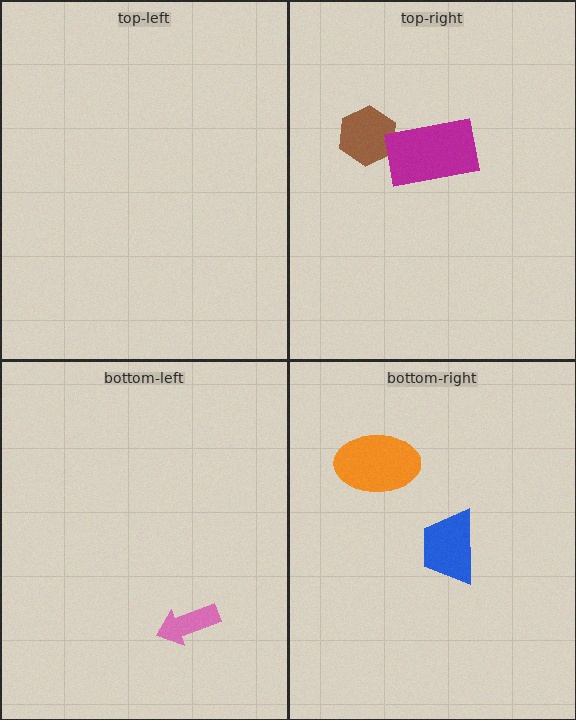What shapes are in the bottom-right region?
The orange ellipse, the blue trapezoid.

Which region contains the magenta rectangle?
The top-right region.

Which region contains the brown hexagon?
The top-right region.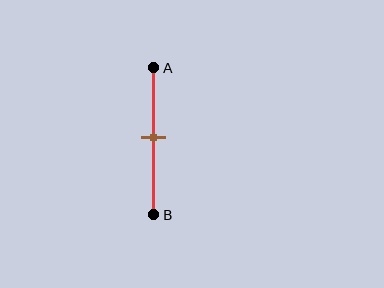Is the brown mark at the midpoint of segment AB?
Yes, the mark is approximately at the midpoint.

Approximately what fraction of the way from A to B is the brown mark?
The brown mark is approximately 45% of the way from A to B.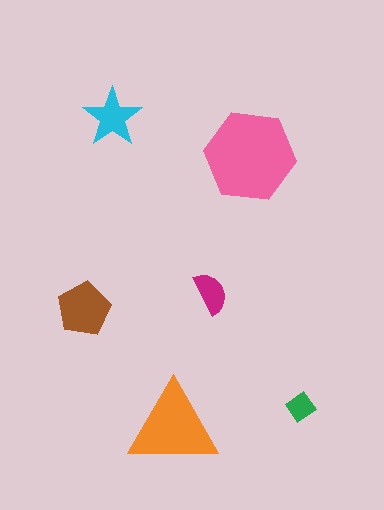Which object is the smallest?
The green diamond.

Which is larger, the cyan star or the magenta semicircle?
The cyan star.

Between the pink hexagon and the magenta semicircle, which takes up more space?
The pink hexagon.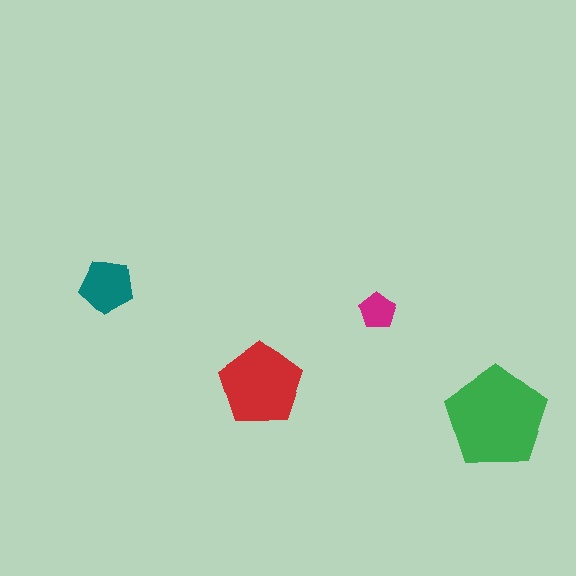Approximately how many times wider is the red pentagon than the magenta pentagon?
About 2.5 times wider.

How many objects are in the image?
There are 4 objects in the image.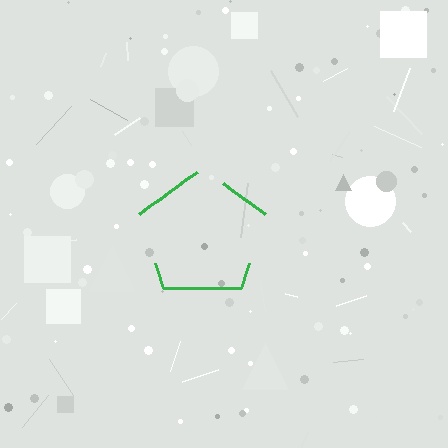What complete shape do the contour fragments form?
The contour fragments form a pentagon.